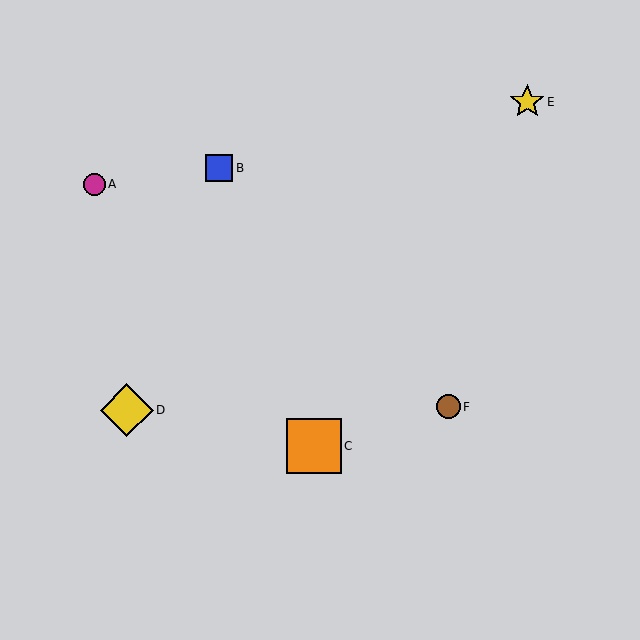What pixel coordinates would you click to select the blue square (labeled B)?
Click at (219, 168) to select the blue square B.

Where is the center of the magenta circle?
The center of the magenta circle is at (95, 184).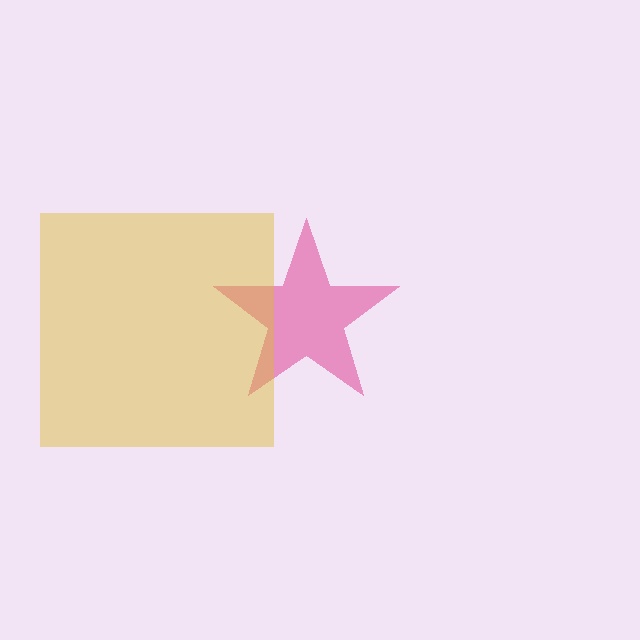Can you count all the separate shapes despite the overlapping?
Yes, there are 2 separate shapes.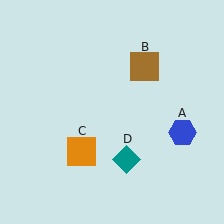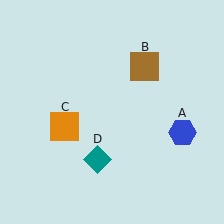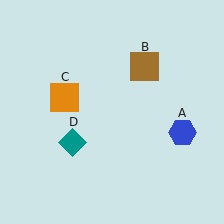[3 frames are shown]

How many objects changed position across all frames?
2 objects changed position: orange square (object C), teal diamond (object D).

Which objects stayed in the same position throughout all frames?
Blue hexagon (object A) and brown square (object B) remained stationary.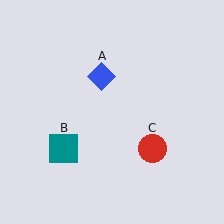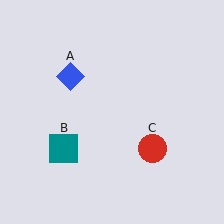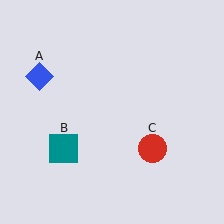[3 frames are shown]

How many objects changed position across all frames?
1 object changed position: blue diamond (object A).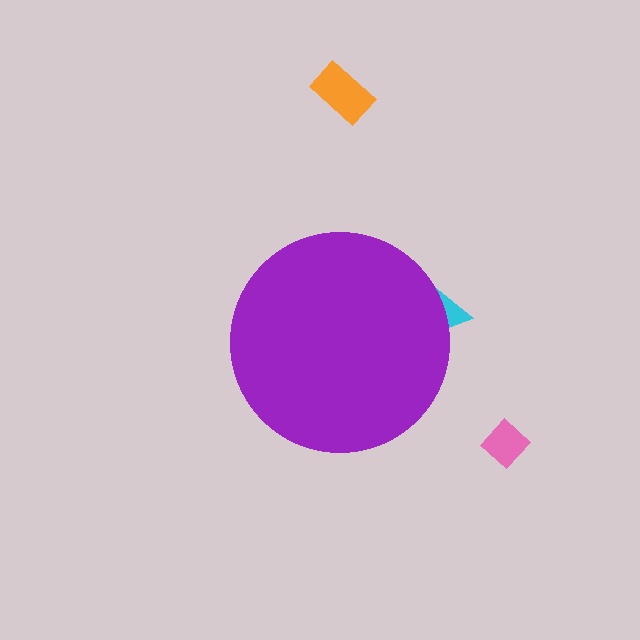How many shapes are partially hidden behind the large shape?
1 shape is partially hidden.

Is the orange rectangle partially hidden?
No, the orange rectangle is fully visible.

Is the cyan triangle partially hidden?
Yes, the cyan triangle is partially hidden behind the purple circle.